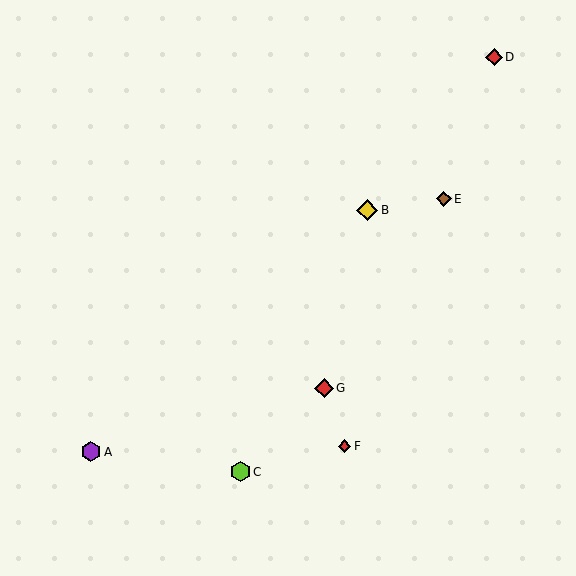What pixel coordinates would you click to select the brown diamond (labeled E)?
Click at (444, 199) to select the brown diamond E.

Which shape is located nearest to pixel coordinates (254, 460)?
The lime hexagon (labeled C) at (241, 472) is nearest to that location.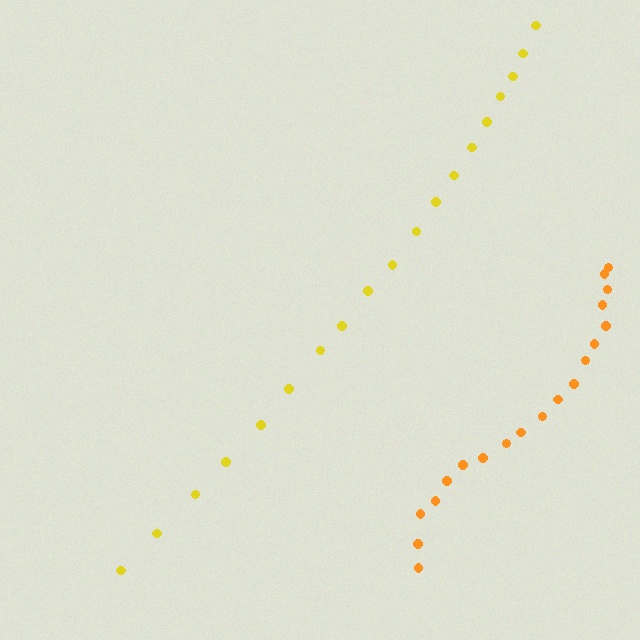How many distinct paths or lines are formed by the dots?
There are 2 distinct paths.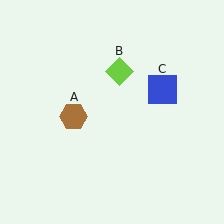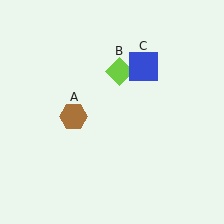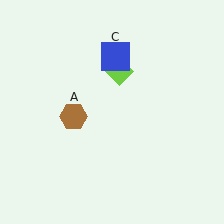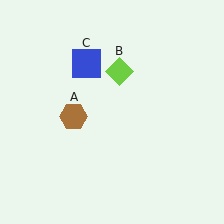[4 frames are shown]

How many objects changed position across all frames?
1 object changed position: blue square (object C).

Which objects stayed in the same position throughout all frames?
Brown hexagon (object A) and lime diamond (object B) remained stationary.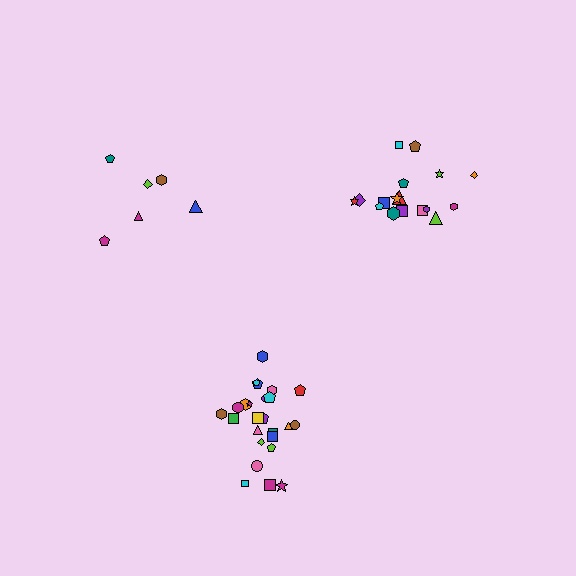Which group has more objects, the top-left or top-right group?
The top-right group.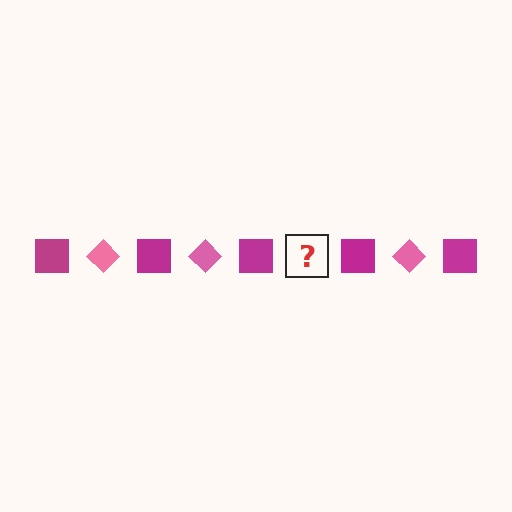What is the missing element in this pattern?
The missing element is a pink diamond.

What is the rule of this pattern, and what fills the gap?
The rule is that the pattern alternates between magenta square and pink diamond. The gap should be filled with a pink diamond.